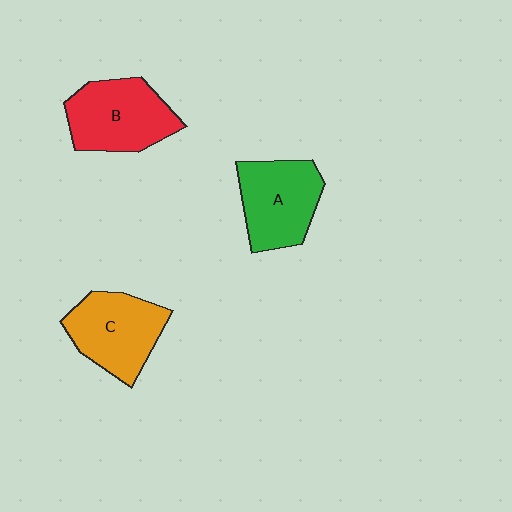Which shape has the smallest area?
Shape A (green).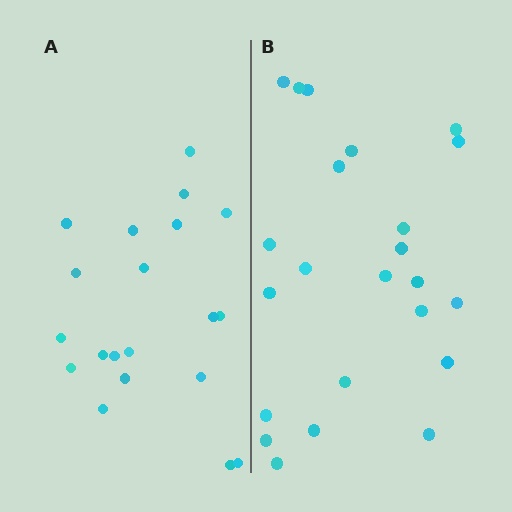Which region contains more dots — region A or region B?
Region B (the right region) has more dots.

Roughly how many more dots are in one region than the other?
Region B has just a few more — roughly 2 or 3 more dots than region A.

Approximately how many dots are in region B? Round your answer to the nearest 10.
About 20 dots. (The exact count is 23, which rounds to 20.)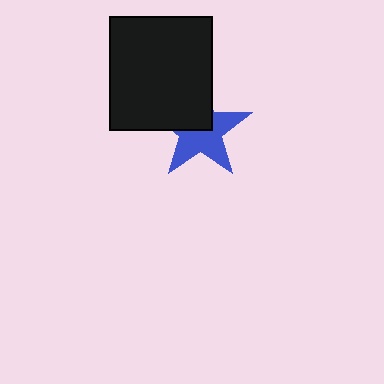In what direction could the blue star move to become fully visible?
The blue star could move toward the lower-right. That would shift it out from behind the black rectangle entirely.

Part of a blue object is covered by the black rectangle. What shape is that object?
It is a star.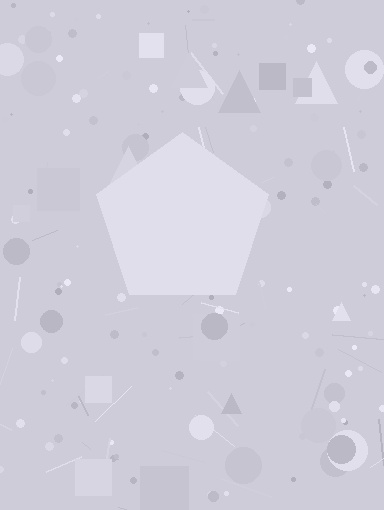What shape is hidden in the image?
A pentagon is hidden in the image.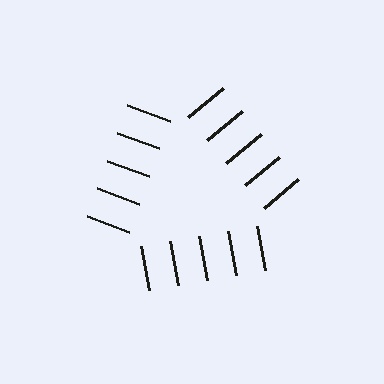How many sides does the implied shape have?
3 sides — the line-ends trace a triangle.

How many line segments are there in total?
15 — 5 along each of the 3 edges.